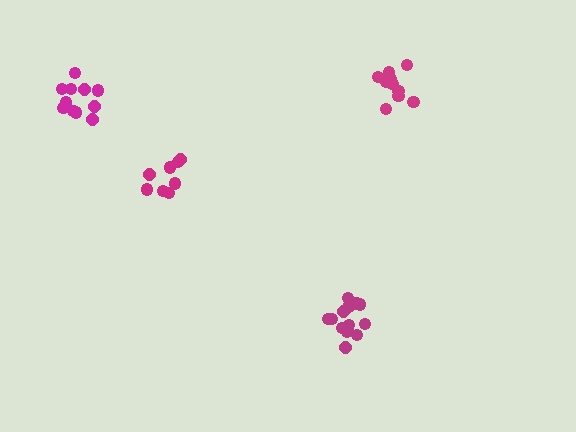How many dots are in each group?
Group 1: 11 dots, Group 2: 8 dots, Group 3: 14 dots, Group 4: 12 dots (45 total).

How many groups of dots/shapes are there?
There are 4 groups.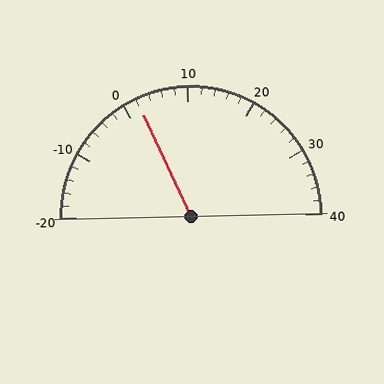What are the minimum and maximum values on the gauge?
The gauge ranges from -20 to 40.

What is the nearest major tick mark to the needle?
The nearest major tick mark is 0.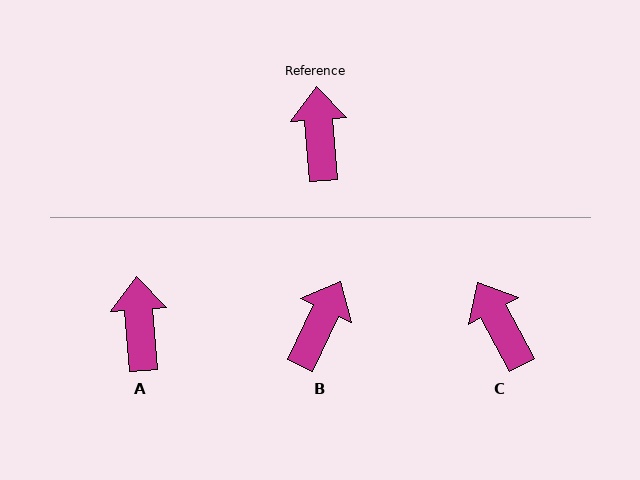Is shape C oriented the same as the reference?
No, it is off by about 24 degrees.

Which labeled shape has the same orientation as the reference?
A.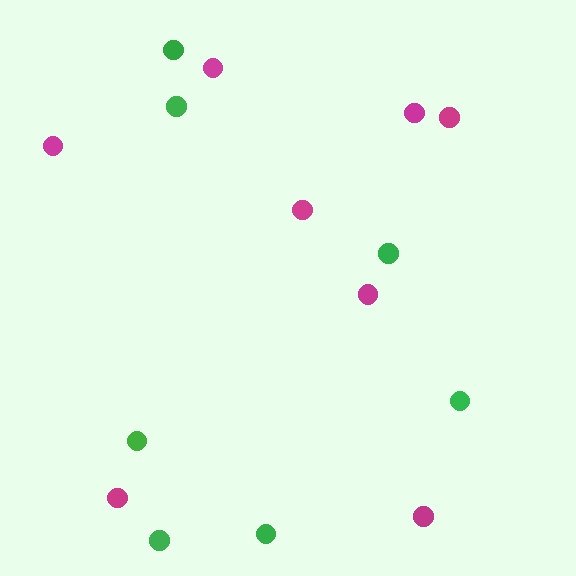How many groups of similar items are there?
There are 2 groups: one group of green circles (7) and one group of magenta circles (8).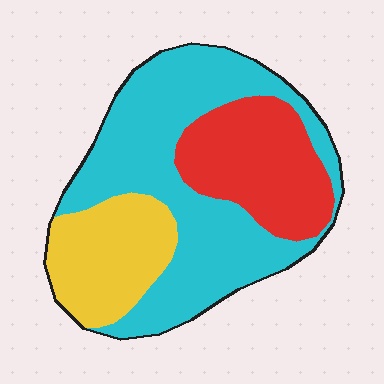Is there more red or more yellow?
Red.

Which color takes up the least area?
Yellow, at roughly 20%.